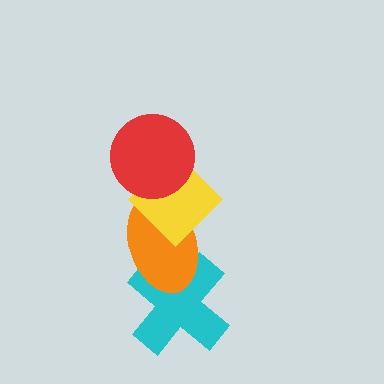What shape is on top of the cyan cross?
The orange ellipse is on top of the cyan cross.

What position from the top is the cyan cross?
The cyan cross is 4th from the top.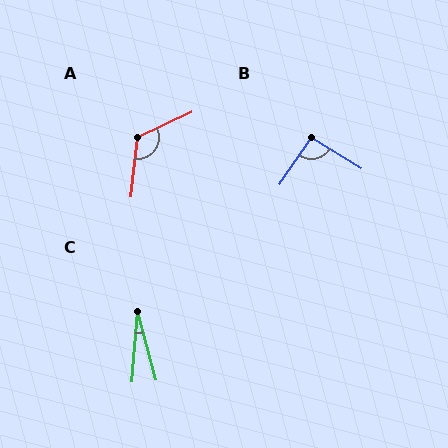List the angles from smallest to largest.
C (20°), B (92°), A (121°).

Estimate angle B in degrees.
Approximately 92 degrees.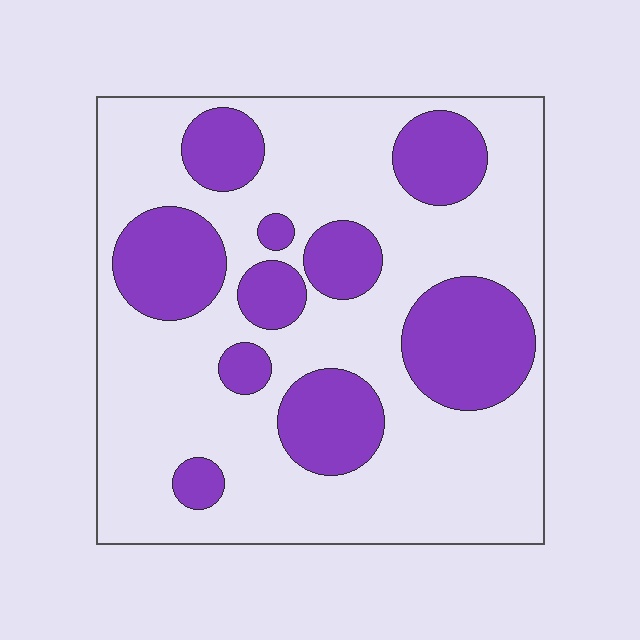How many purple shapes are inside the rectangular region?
10.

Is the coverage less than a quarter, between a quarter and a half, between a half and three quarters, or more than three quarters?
Between a quarter and a half.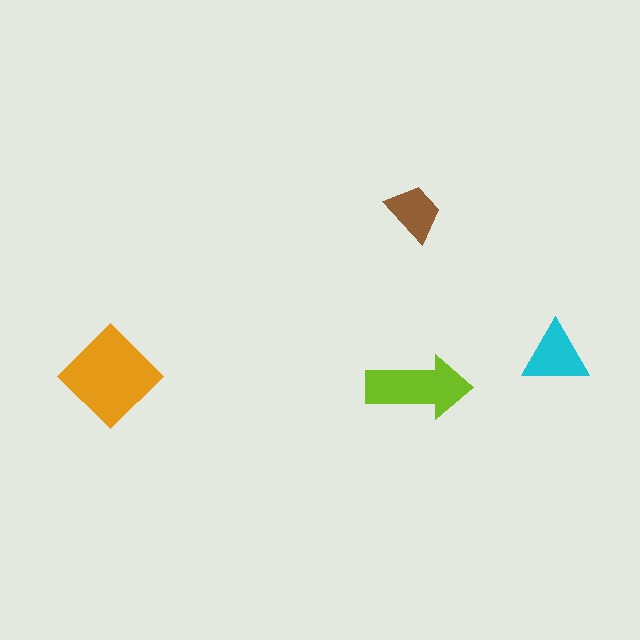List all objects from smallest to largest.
The brown trapezoid, the cyan triangle, the lime arrow, the orange diamond.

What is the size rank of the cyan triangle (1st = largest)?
3rd.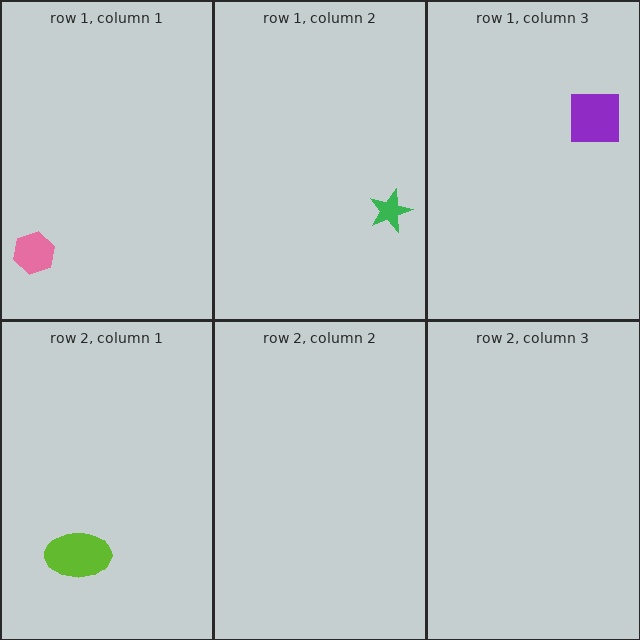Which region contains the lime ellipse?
The row 2, column 1 region.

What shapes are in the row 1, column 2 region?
The green star.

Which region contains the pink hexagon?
The row 1, column 1 region.